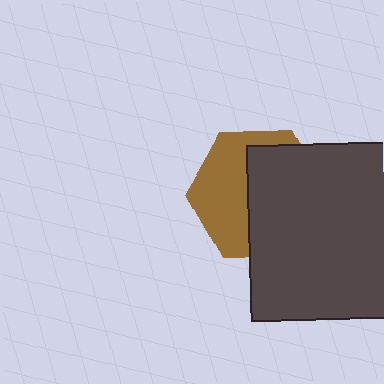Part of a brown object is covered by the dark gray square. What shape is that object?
It is a hexagon.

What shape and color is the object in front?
The object in front is a dark gray square.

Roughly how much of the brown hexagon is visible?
About half of it is visible (roughly 46%).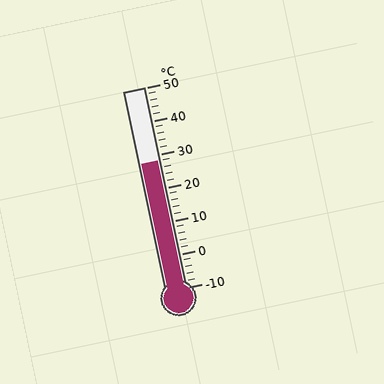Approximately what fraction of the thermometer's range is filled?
The thermometer is filled to approximately 65% of its range.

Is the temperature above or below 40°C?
The temperature is below 40°C.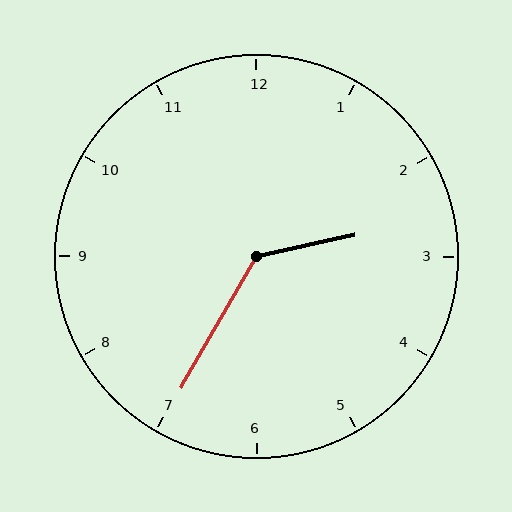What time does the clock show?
2:35.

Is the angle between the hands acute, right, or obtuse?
It is obtuse.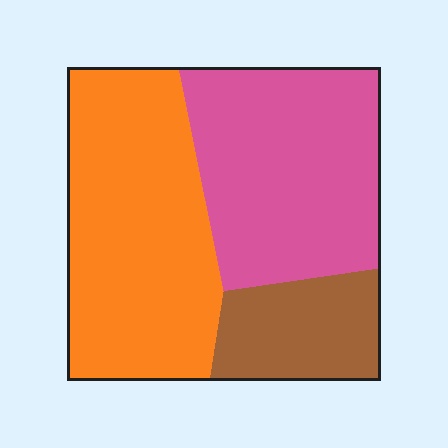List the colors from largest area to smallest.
From largest to smallest: orange, pink, brown.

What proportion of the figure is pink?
Pink takes up about two fifths (2/5) of the figure.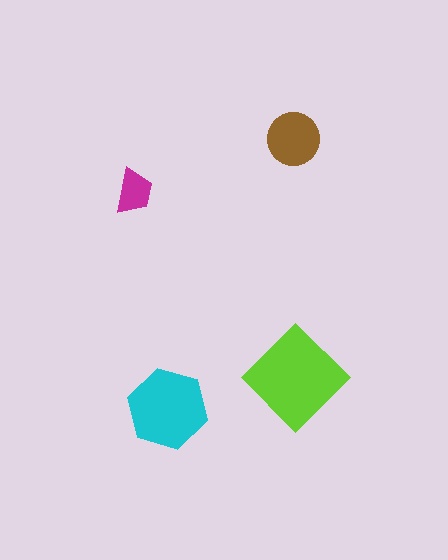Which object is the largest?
The lime diamond.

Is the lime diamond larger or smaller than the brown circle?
Larger.